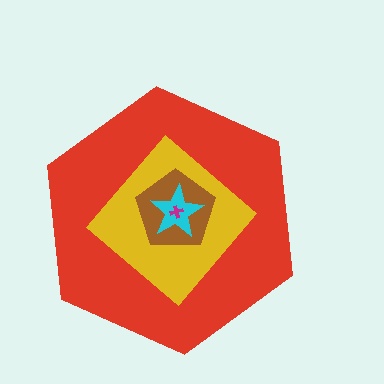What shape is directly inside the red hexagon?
The yellow diamond.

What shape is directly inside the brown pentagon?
The cyan star.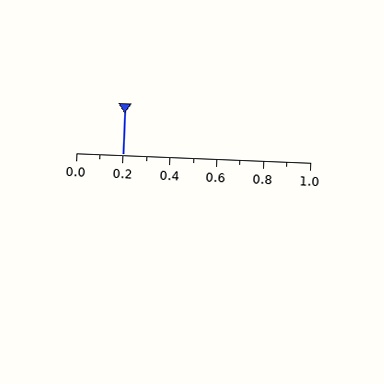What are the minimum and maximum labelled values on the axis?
The axis runs from 0.0 to 1.0.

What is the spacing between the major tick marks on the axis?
The major ticks are spaced 0.2 apart.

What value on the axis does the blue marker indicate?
The marker indicates approximately 0.2.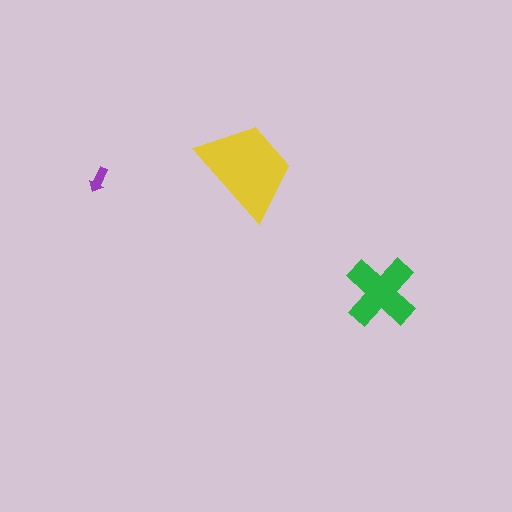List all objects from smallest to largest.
The purple arrow, the green cross, the yellow trapezoid.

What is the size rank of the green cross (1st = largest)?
2nd.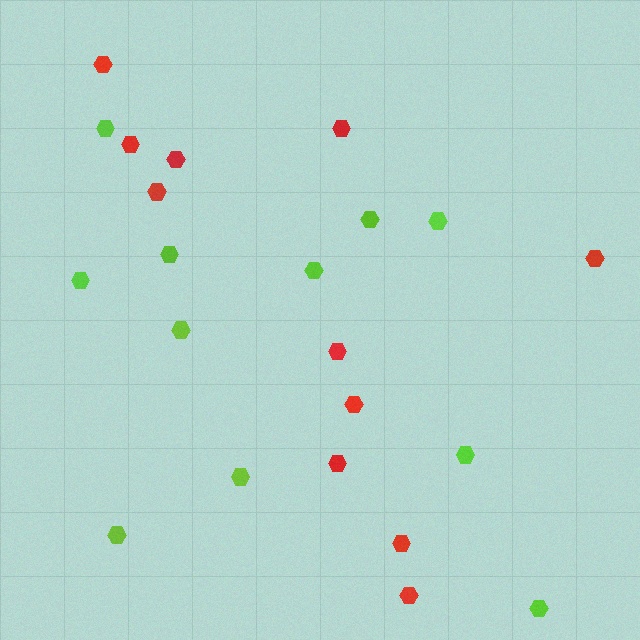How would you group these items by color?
There are 2 groups: one group of red hexagons (11) and one group of lime hexagons (11).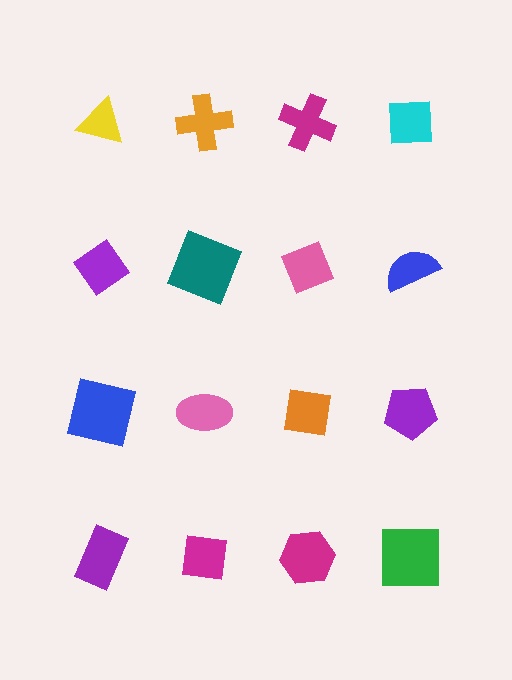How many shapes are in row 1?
4 shapes.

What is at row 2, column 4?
A blue semicircle.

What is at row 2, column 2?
A teal square.